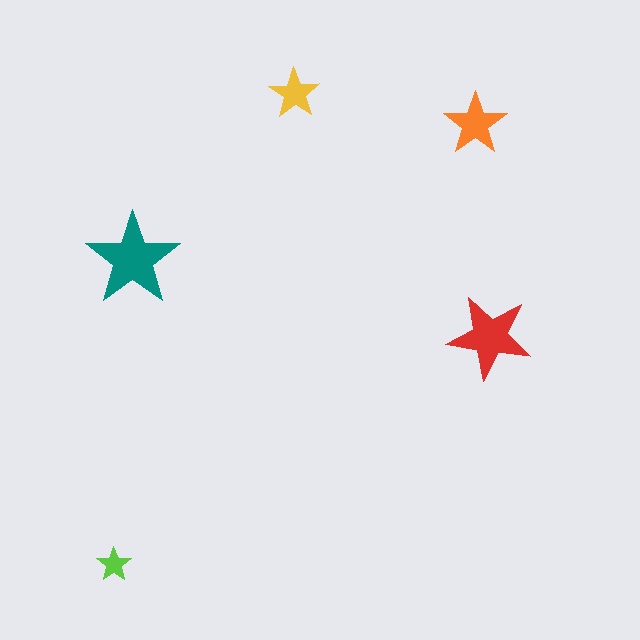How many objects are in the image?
There are 5 objects in the image.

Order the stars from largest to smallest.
the teal one, the red one, the orange one, the yellow one, the lime one.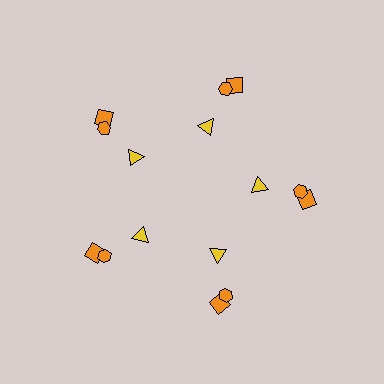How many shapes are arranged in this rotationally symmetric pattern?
There are 15 shapes, arranged in 5 groups of 3.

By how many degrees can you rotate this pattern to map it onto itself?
The pattern maps onto itself every 72 degrees of rotation.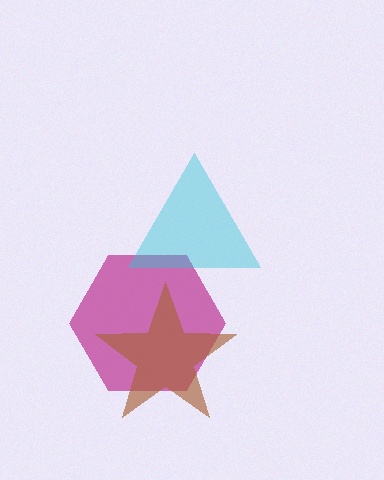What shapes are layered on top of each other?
The layered shapes are: a magenta hexagon, a cyan triangle, a brown star.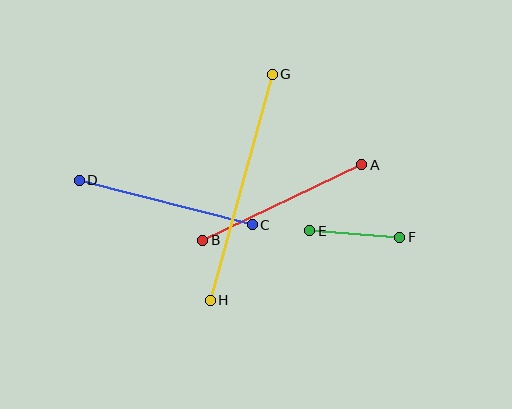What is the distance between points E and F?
The distance is approximately 91 pixels.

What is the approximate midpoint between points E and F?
The midpoint is at approximately (355, 234) pixels.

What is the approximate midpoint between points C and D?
The midpoint is at approximately (166, 202) pixels.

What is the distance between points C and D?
The distance is approximately 178 pixels.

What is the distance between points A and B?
The distance is approximately 176 pixels.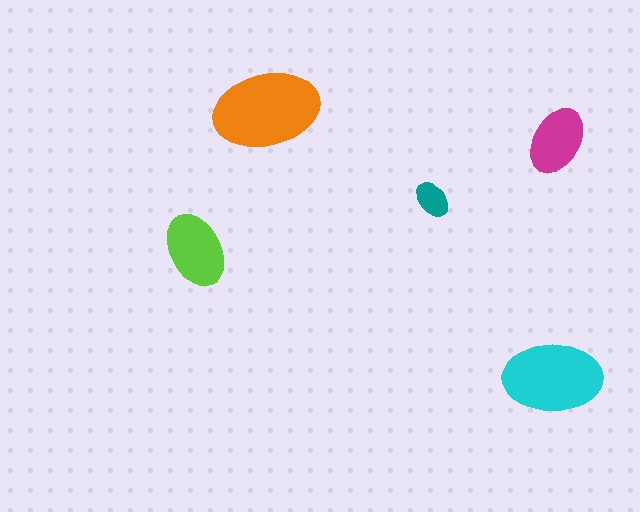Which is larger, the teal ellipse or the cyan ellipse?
The cyan one.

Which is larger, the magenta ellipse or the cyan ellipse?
The cyan one.